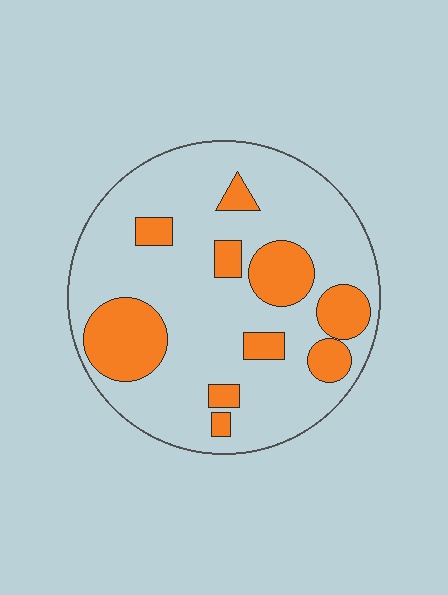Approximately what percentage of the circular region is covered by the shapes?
Approximately 25%.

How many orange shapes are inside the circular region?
10.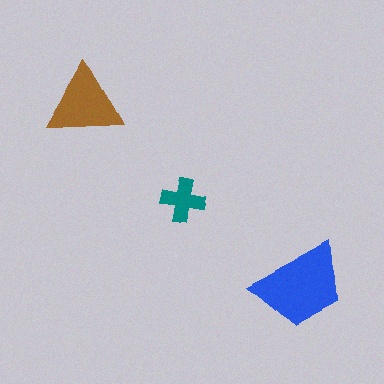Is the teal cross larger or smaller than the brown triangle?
Smaller.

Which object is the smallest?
The teal cross.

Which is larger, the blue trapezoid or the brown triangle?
The blue trapezoid.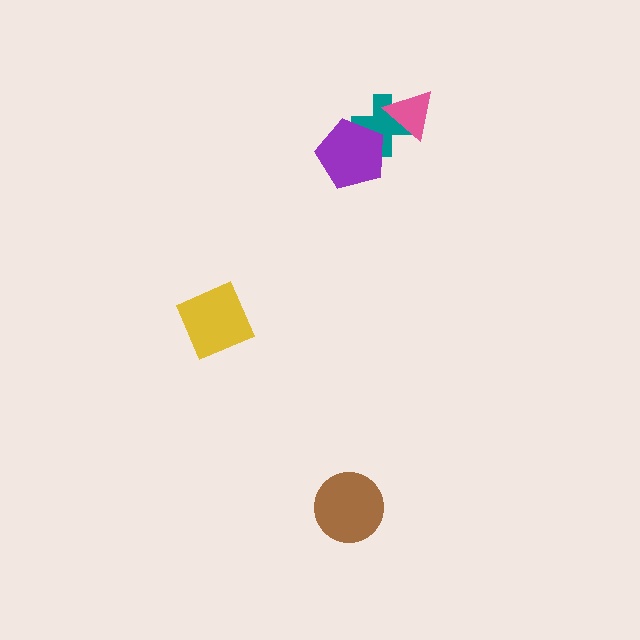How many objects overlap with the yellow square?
0 objects overlap with the yellow square.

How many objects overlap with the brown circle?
0 objects overlap with the brown circle.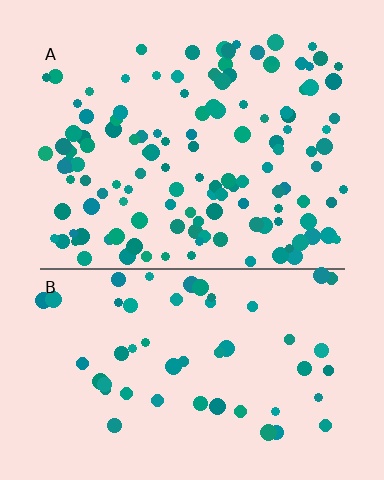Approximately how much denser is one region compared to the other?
Approximately 2.4× — region A over region B.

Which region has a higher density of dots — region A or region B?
A (the top).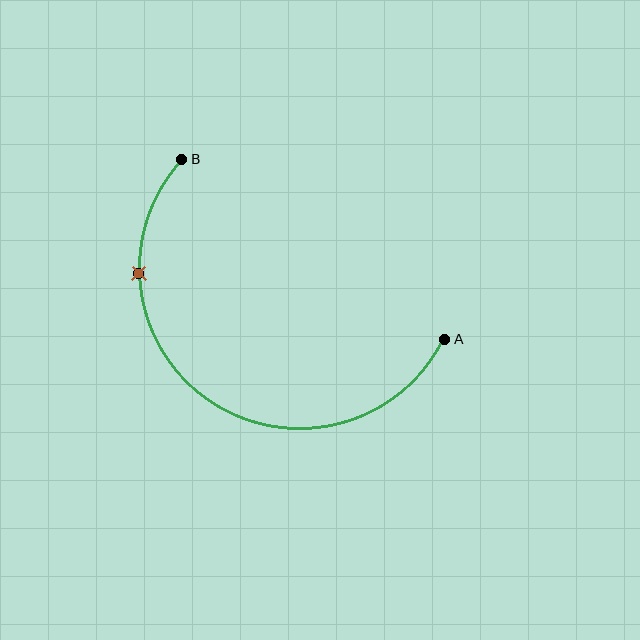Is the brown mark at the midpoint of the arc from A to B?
No. The brown mark lies on the arc but is closer to endpoint B. The arc midpoint would be at the point on the curve equidistant along the arc from both A and B.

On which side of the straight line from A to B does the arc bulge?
The arc bulges below and to the left of the straight line connecting A and B.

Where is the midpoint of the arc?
The arc midpoint is the point on the curve farthest from the straight line joining A and B. It sits below and to the left of that line.